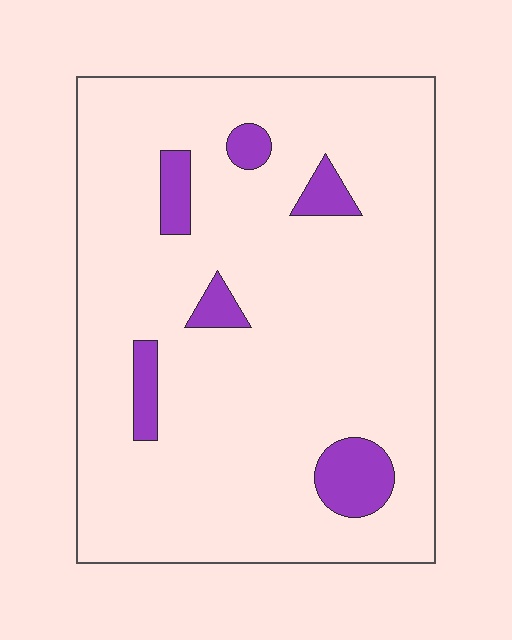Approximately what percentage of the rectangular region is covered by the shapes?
Approximately 10%.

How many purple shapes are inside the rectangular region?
6.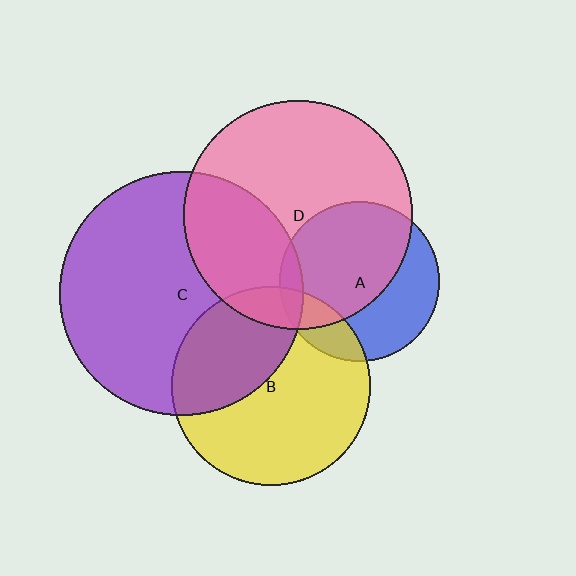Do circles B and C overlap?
Yes.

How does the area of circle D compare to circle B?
Approximately 1.3 times.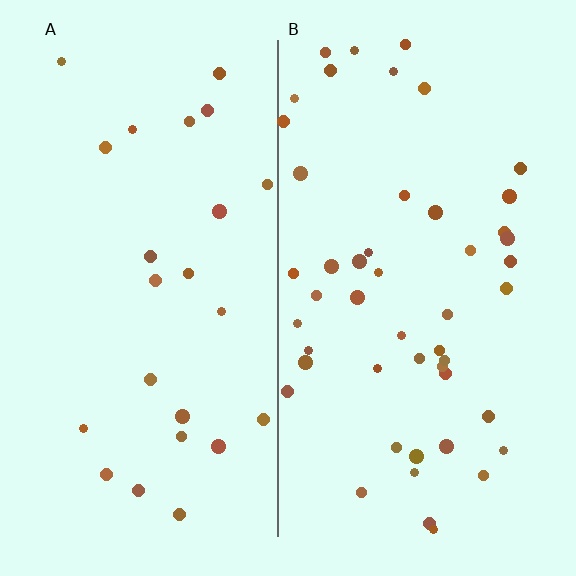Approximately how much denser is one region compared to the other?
Approximately 2.1× — region B over region A.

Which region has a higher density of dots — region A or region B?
B (the right).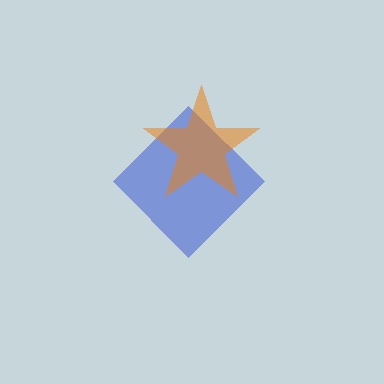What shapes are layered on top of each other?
The layered shapes are: a blue diamond, an orange star.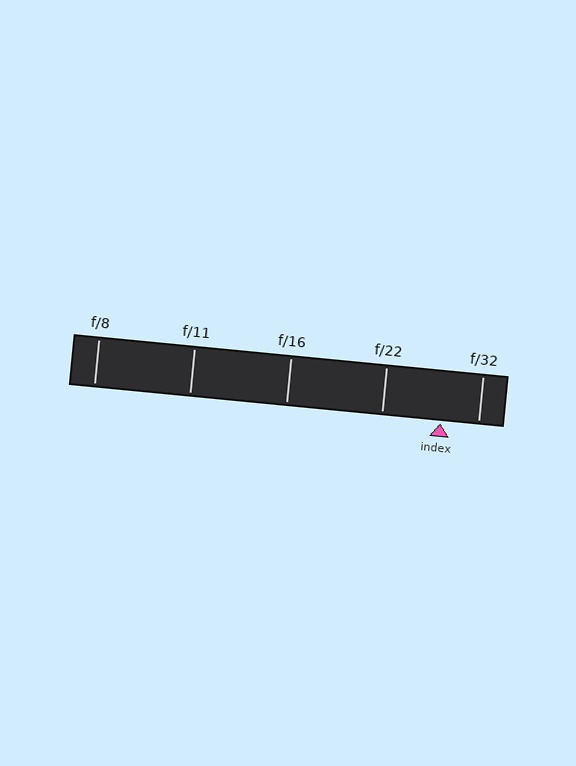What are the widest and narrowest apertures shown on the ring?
The widest aperture shown is f/8 and the narrowest is f/32.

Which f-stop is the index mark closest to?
The index mark is closest to f/32.